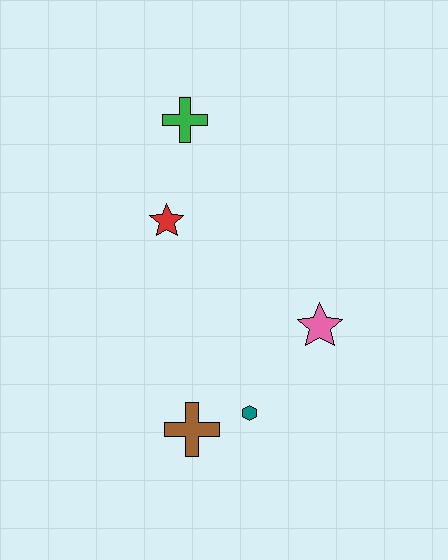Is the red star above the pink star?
Yes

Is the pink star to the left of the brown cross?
No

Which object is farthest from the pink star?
The green cross is farthest from the pink star.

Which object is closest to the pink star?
The teal hexagon is closest to the pink star.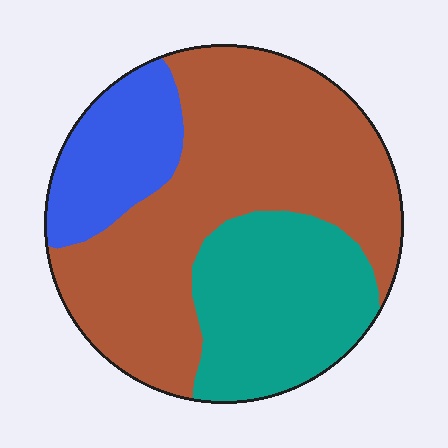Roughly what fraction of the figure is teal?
Teal takes up between a sixth and a third of the figure.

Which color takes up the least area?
Blue, at roughly 15%.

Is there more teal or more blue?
Teal.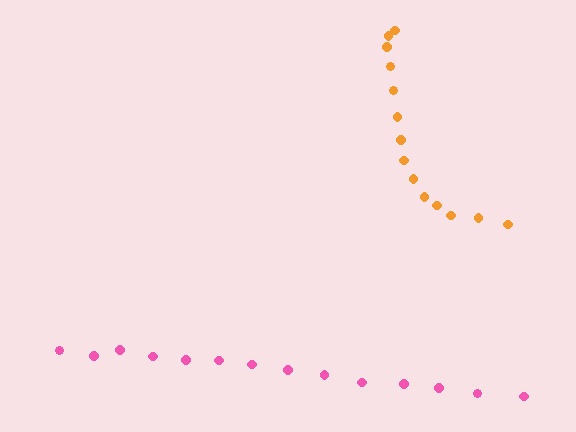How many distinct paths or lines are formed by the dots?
There are 2 distinct paths.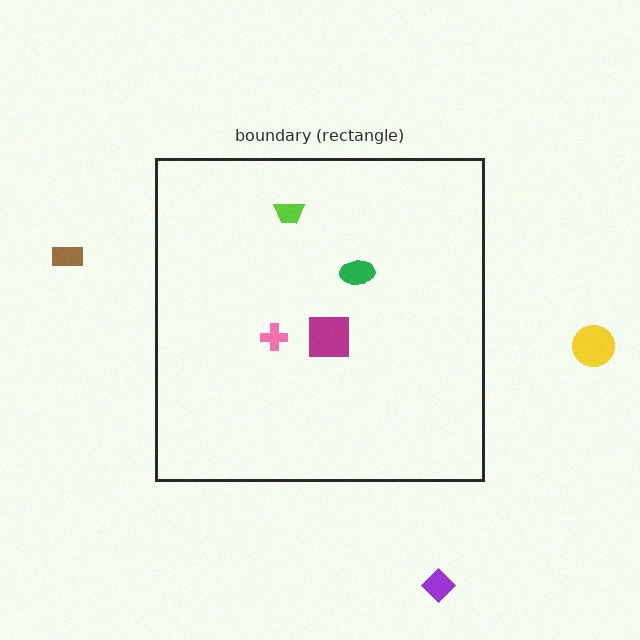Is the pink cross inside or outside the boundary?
Inside.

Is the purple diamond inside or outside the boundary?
Outside.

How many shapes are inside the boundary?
4 inside, 3 outside.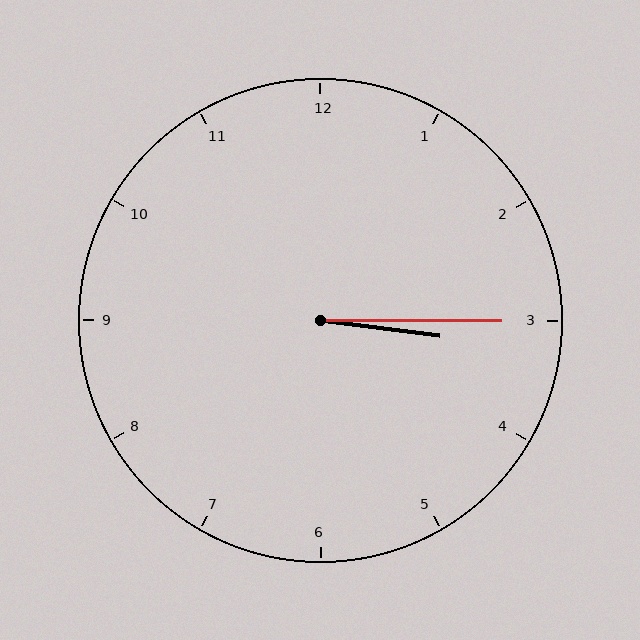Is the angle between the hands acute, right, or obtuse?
It is acute.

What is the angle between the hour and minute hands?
Approximately 8 degrees.